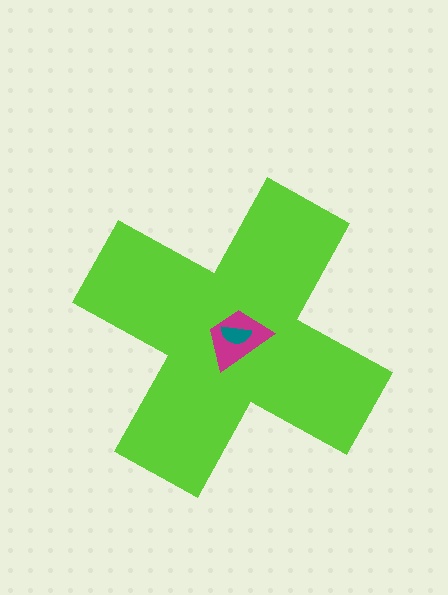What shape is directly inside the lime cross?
The magenta trapezoid.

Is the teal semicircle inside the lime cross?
Yes.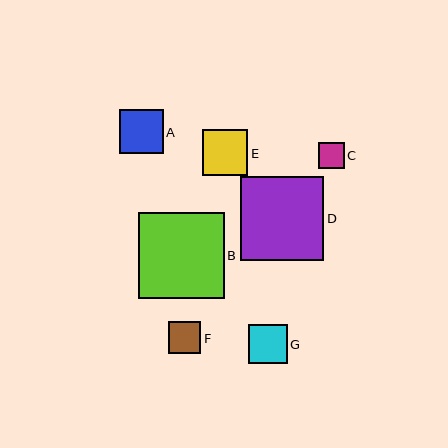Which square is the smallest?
Square C is the smallest with a size of approximately 26 pixels.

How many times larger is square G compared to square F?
Square G is approximately 1.2 times the size of square F.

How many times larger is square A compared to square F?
Square A is approximately 1.4 times the size of square F.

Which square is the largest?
Square B is the largest with a size of approximately 86 pixels.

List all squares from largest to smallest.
From largest to smallest: B, D, E, A, G, F, C.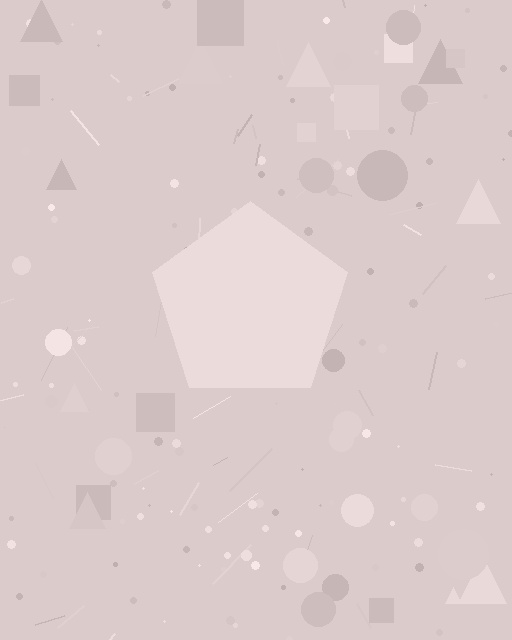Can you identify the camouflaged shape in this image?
The camouflaged shape is a pentagon.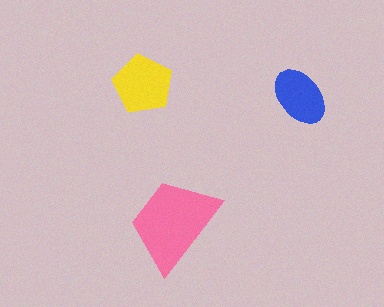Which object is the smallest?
The blue ellipse.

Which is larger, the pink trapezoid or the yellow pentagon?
The pink trapezoid.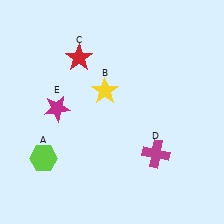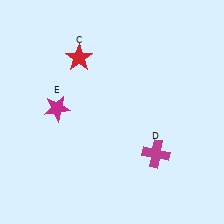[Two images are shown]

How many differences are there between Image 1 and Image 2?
There are 2 differences between the two images.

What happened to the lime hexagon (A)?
The lime hexagon (A) was removed in Image 2. It was in the bottom-left area of Image 1.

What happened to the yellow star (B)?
The yellow star (B) was removed in Image 2. It was in the top-left area of Image 1.